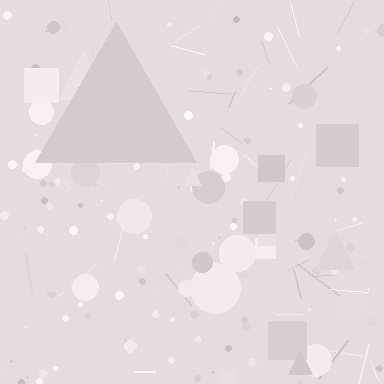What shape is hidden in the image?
A triangle is hidden in the image.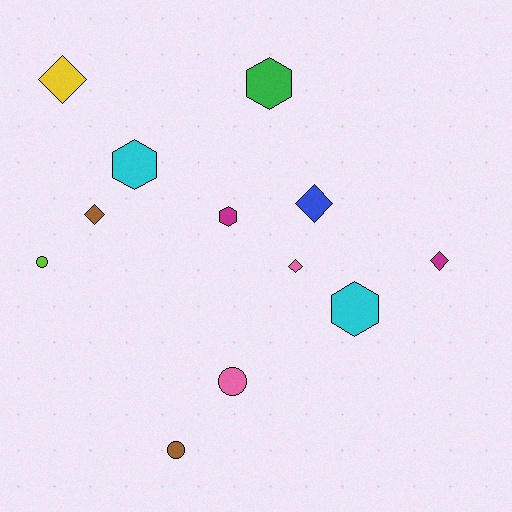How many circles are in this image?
There are 3 circles.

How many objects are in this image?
There are 12 objects.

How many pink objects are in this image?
There are 2 pink objects.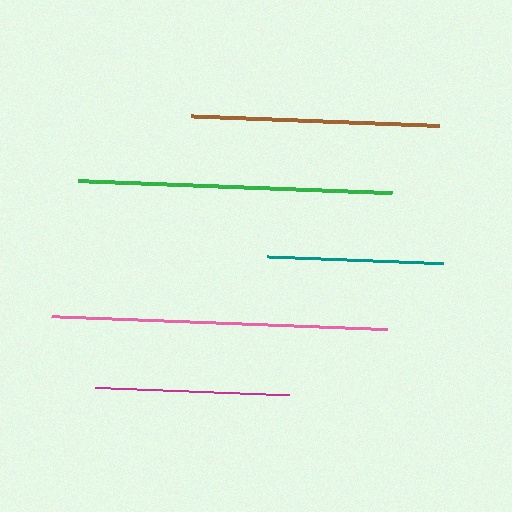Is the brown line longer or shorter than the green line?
The green line is longer than the brown line.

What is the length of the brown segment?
The brown segment is approximately 248 pixels long.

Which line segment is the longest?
The pink line is the longest at approximately 336 pixels.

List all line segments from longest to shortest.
From longest to shortest: pink, green, brown, magenta, teal.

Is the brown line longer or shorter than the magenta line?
The brown line is longer than the magenta line.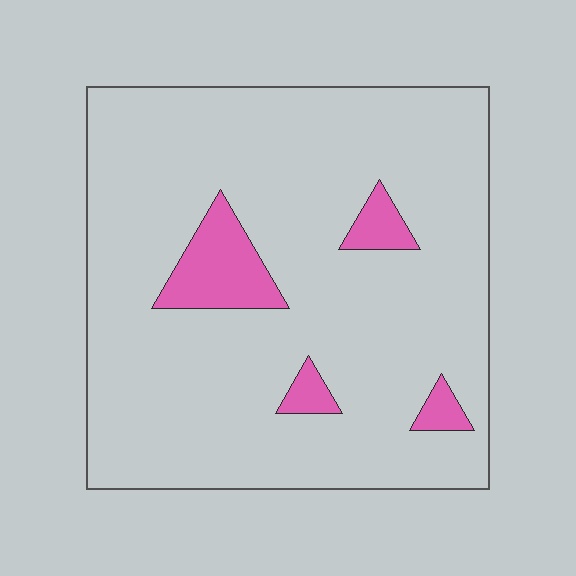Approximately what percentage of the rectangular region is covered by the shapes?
Approximately 10%.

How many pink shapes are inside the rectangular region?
4.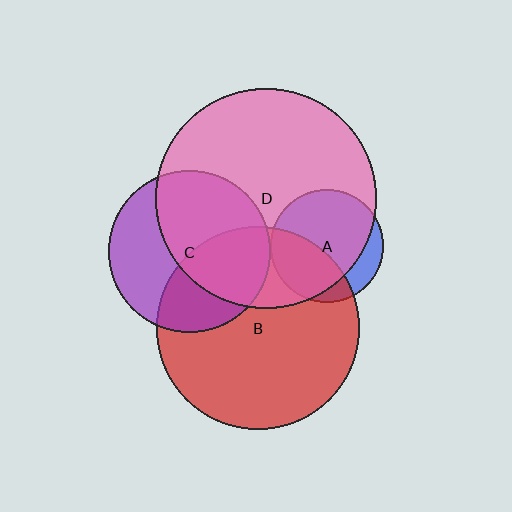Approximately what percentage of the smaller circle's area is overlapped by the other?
Approximately 30%.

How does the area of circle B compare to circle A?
Approximately 3.2 times.